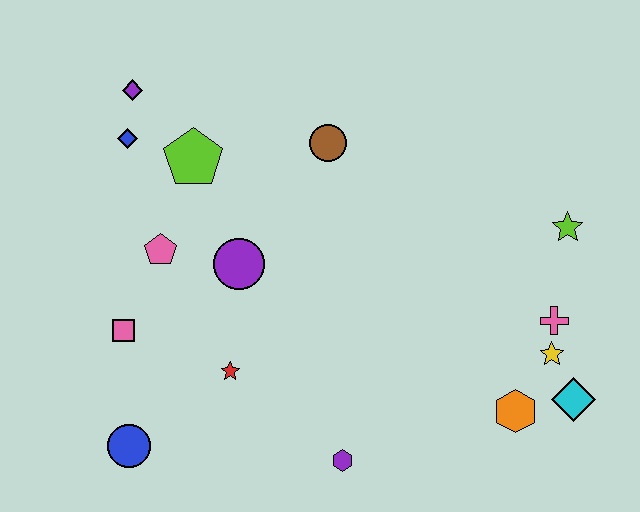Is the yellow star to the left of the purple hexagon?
No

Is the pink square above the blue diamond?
No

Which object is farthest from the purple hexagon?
The purple diamond is farthest from the purple hexagon.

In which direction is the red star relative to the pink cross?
The red star is to the left of the pink cross.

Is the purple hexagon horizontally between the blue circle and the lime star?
Yes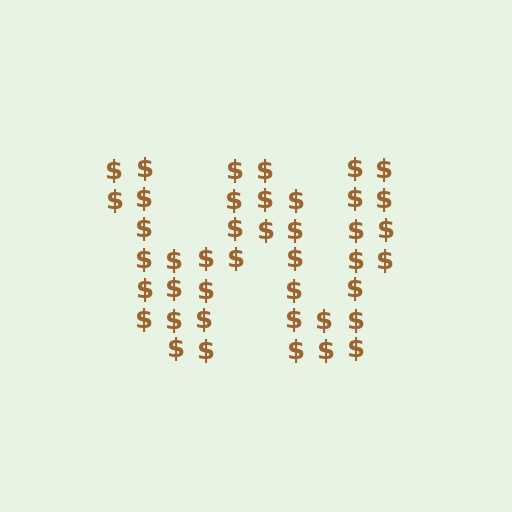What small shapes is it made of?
It is made of small dollar signs.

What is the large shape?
The large shape is the letter W.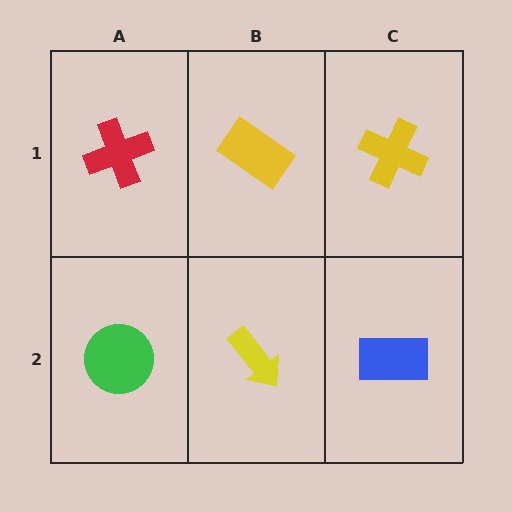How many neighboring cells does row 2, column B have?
3.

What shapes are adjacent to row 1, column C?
A blue rectangle (row 2, column C), a yellow rectangle (row 1, column B).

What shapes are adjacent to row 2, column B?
A yellow rectangle (row 1, column B), a green circle (row 2, column A), a blue rectangle (row 2, column C).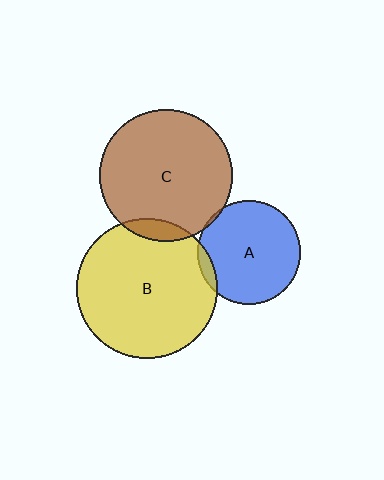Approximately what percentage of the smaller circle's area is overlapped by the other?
Approximately 5%.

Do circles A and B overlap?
Yes.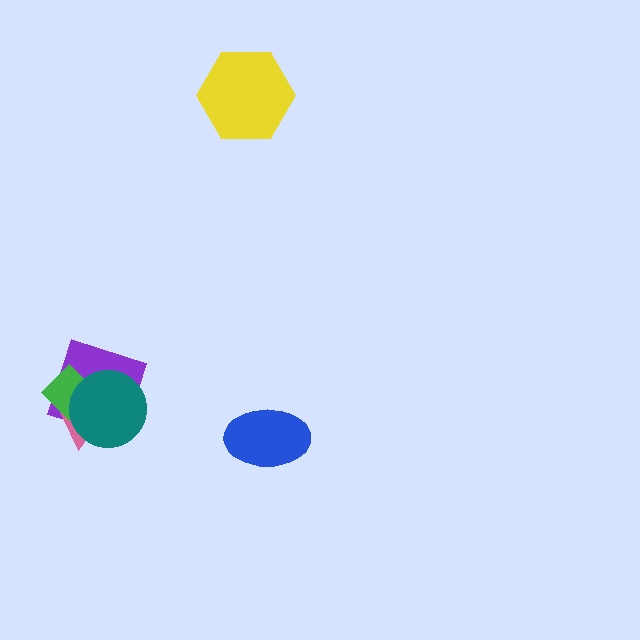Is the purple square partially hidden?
Yes, it is partially covered by another shape.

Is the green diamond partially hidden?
Yes, it is partially covered by another shape.